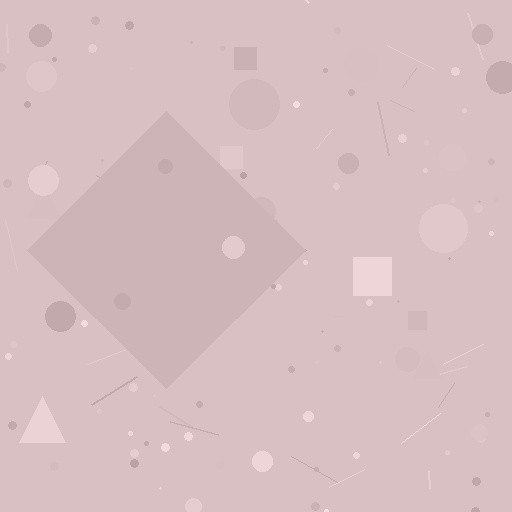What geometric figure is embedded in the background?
A diamond is embedded in the background.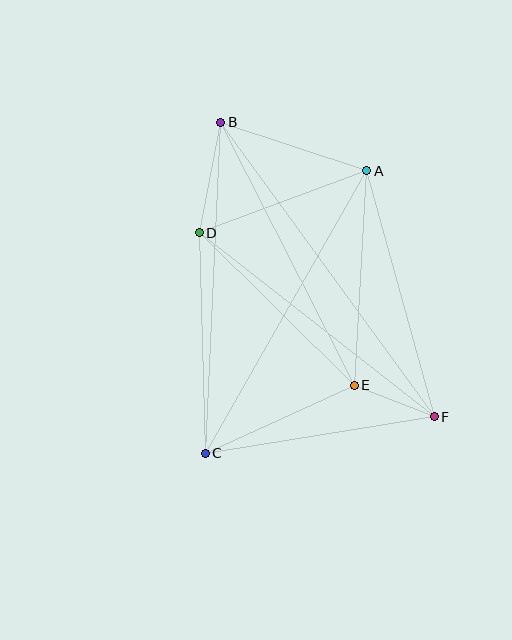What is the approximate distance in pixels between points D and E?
The distance between D and E is approximately 217 pixels.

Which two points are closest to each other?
Points E and F are closest to each other.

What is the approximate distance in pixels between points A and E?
The distance between A and E is approximately 215 pixels.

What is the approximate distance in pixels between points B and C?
The distance between B and C is approximately 331 pixels.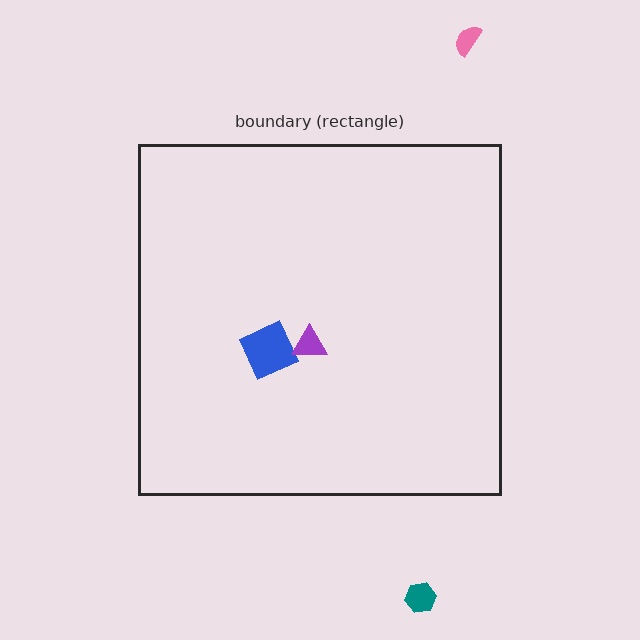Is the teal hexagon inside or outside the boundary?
Outside.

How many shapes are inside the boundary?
2 inside, 2 outside.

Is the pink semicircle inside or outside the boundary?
Outside.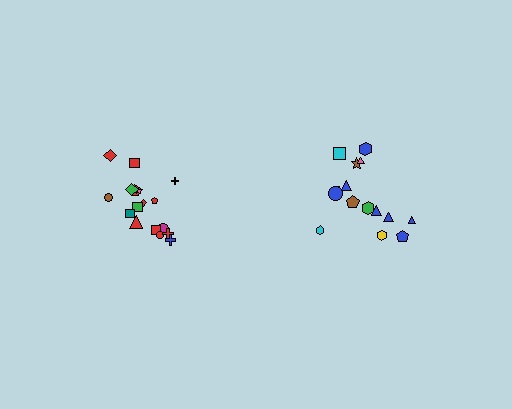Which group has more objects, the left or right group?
The left group.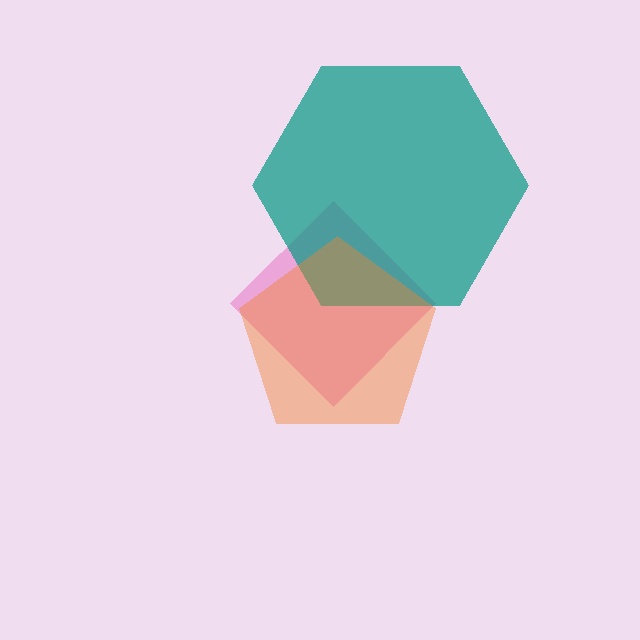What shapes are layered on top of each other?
The layered shapes are: a pink diamond, a teal hexagon, an orange pentagon.